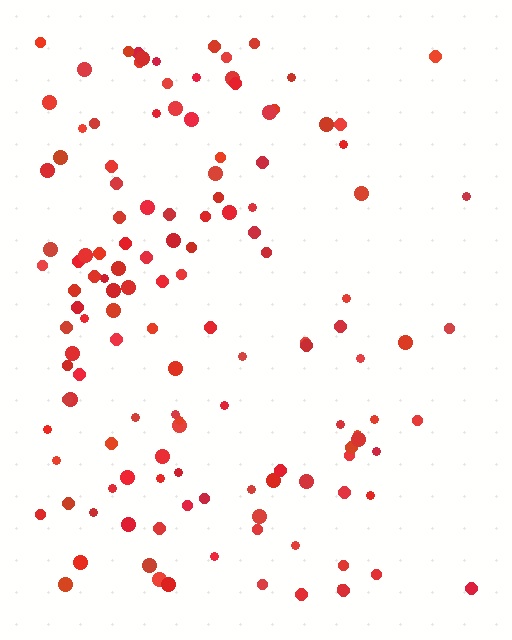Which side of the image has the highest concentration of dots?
The left.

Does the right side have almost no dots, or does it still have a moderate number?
Still a moderate number, just noticeably fewer than the left.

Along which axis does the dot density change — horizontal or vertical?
Horizontal.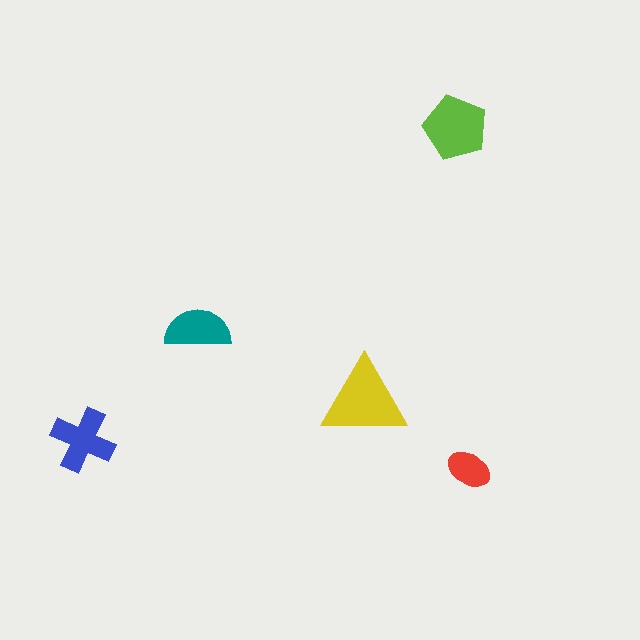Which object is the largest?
The yellow triangle.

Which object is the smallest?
The red ellipse.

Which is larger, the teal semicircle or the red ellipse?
The teal semicircle.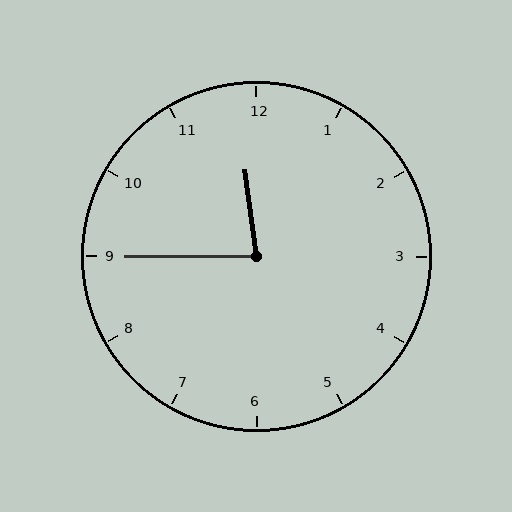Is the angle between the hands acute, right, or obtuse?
It is acute.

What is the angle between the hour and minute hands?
Approximately 82 degrees.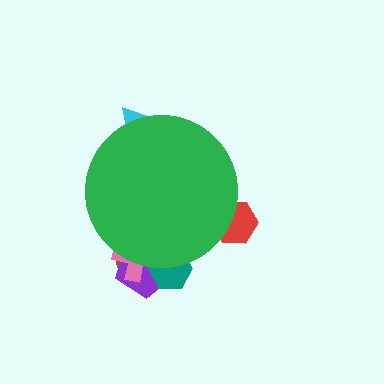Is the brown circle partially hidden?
Yes, the brown circle is partially hidden behind the green circle.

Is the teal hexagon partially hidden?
Yes, the teal hexagon is partially hidden behind the green circle.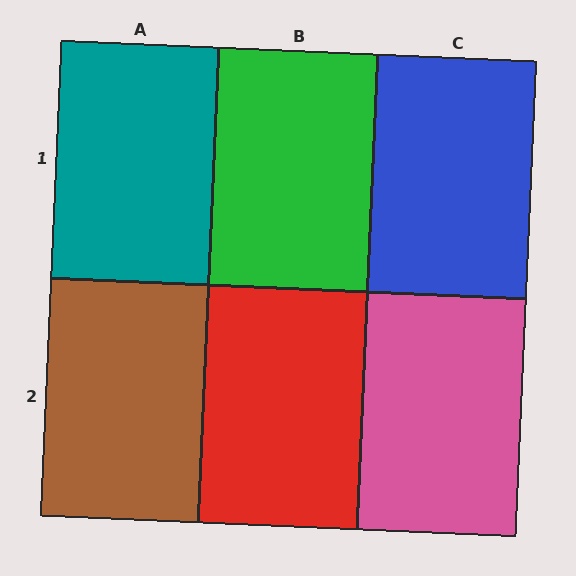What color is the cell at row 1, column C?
Blue.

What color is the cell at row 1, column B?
Green.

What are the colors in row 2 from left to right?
Brown, red, pink.